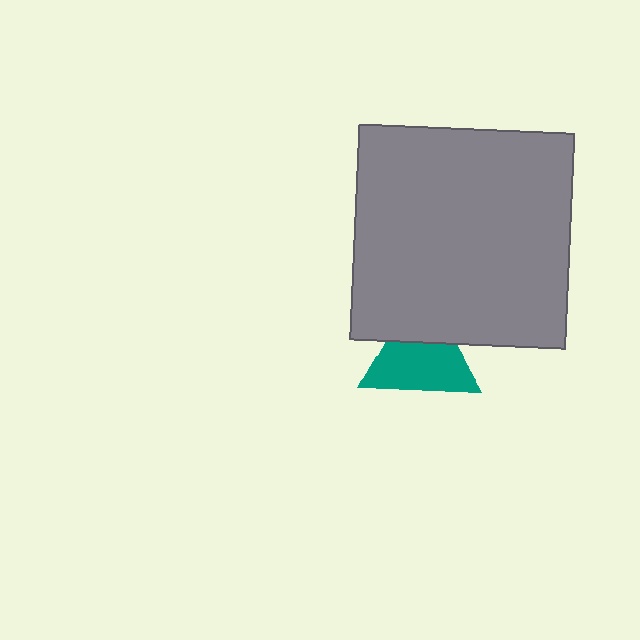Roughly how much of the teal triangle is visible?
Most of it is visible (roughly 67%).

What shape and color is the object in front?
The object in front is a gray square.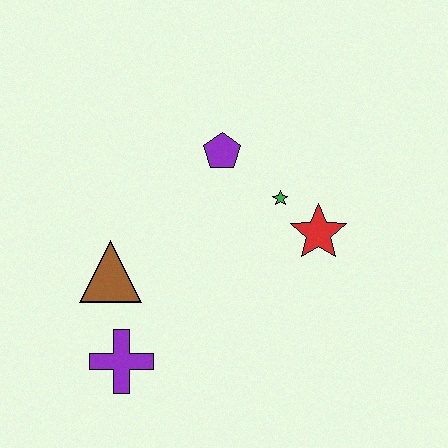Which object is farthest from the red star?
The purple cross is farthest from the red star.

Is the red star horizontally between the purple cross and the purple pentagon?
No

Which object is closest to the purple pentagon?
The green star is closest to the purple pentagon.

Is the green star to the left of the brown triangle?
No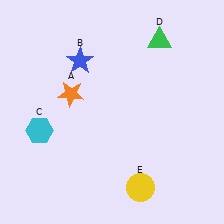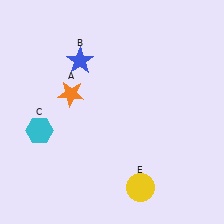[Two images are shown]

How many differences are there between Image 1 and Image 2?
There is 1 difference between the two images.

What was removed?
The green triangle (D) was removed in Image 2.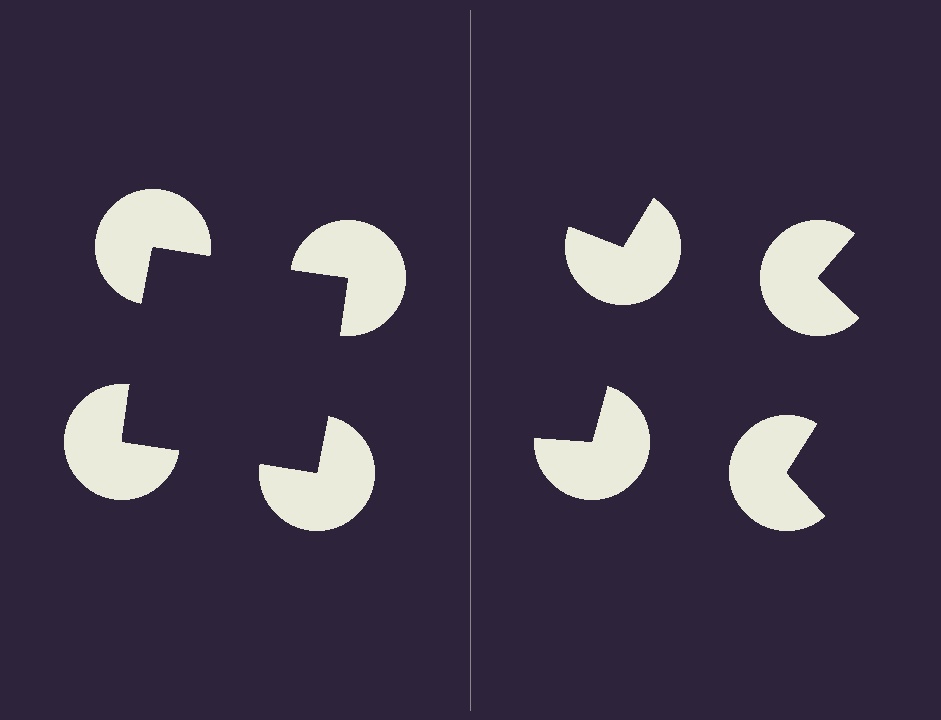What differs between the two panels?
The pac-man discs are positioned identically on both sides; only the wedge orientations differ. On the left they align to a square; on the right they are misaligned.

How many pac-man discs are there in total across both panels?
8 — 4 on each side.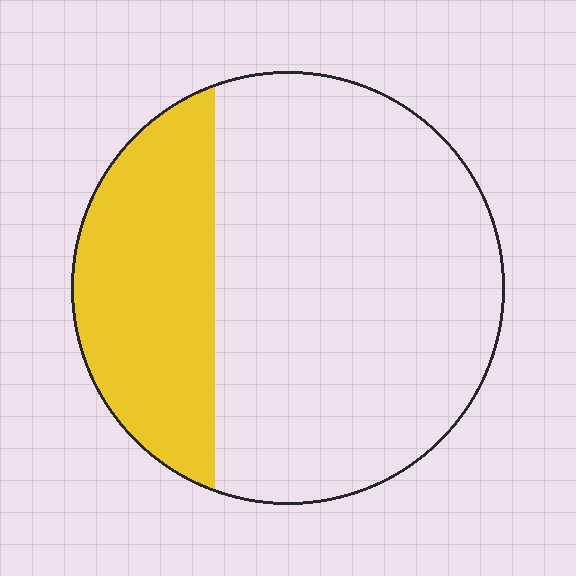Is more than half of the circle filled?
No.